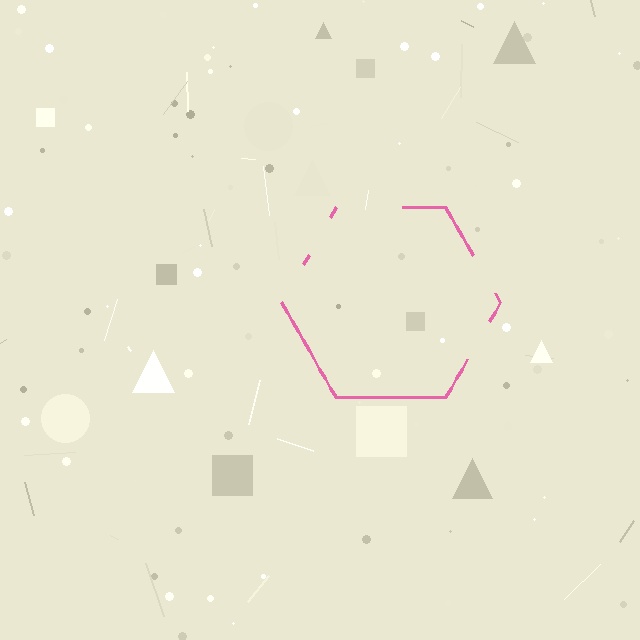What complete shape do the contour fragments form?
The contour fragments form a hexagon.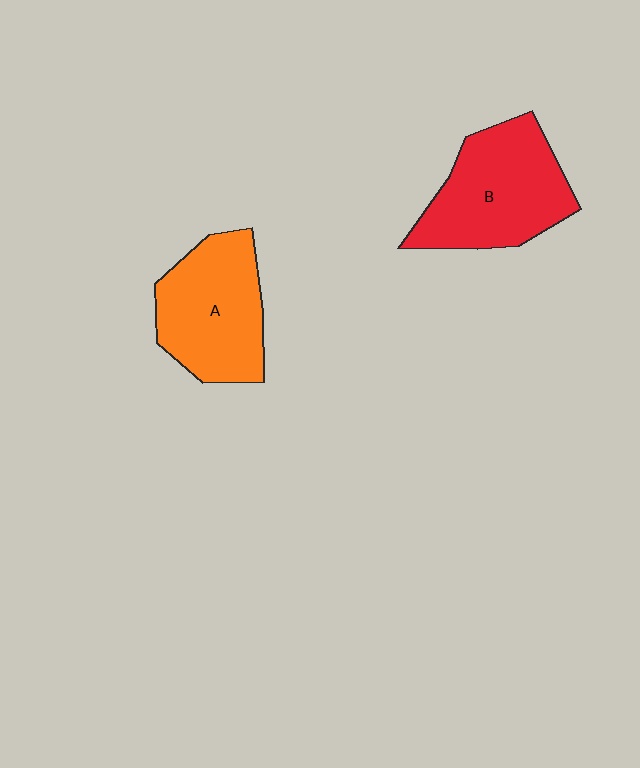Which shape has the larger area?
Shape B (red).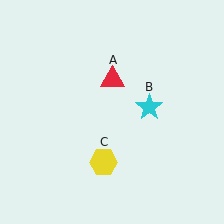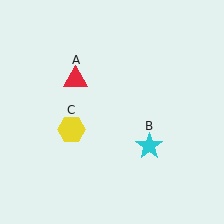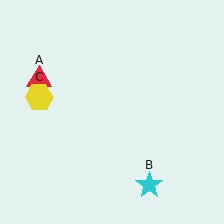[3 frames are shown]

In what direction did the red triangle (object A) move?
The red triangle (object A) moved left.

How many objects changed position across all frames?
3 objects changed position: red triangle (object A), cyan star (object B), yellow hexagon (object C).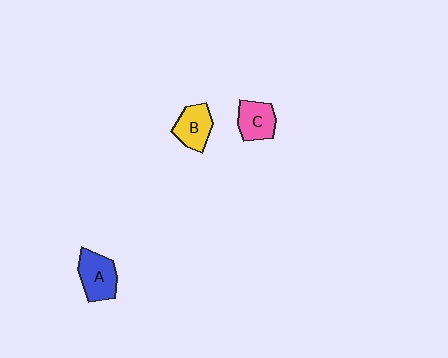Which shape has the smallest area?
Shape C (pink).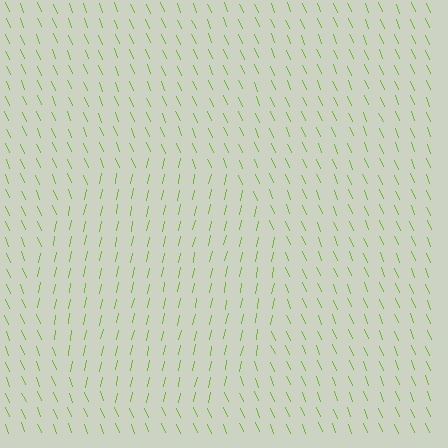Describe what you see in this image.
The image is filled with small lime line segments. A circle region in the image has lines oriented differently from the surrounding lines, creating a visible texture boundary.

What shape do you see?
I see a circle.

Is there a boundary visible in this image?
Yes, there is a texture boundary formed by a change in line orientation.